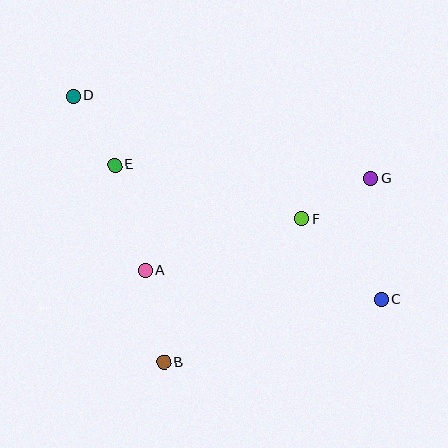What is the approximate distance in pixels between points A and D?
The distance between A and D is approximately 189 pixels.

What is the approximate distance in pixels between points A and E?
The distance between A and E is approximately 110 pixels.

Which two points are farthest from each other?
Points C and D are farthest from each other.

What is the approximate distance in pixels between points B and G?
The distance between B and G is approximately 277 pixels.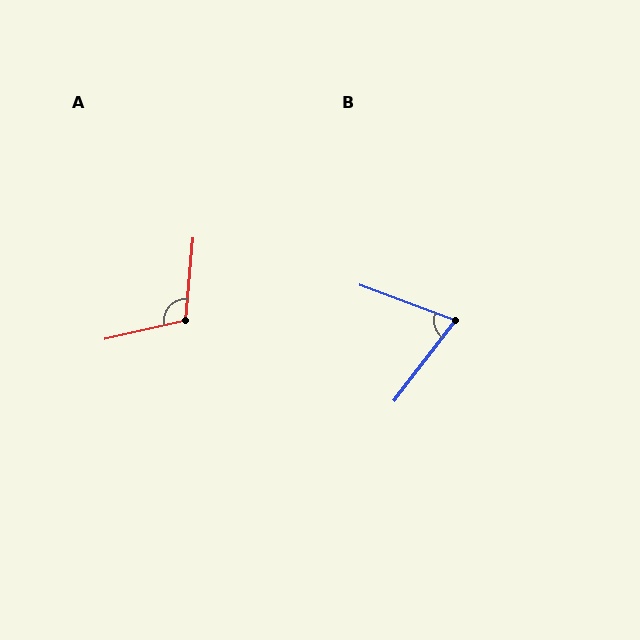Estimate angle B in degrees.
Approximately 73 degrees.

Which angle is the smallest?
B, at approximately 73 degrees.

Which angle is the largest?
A, at approximately 108 degrees.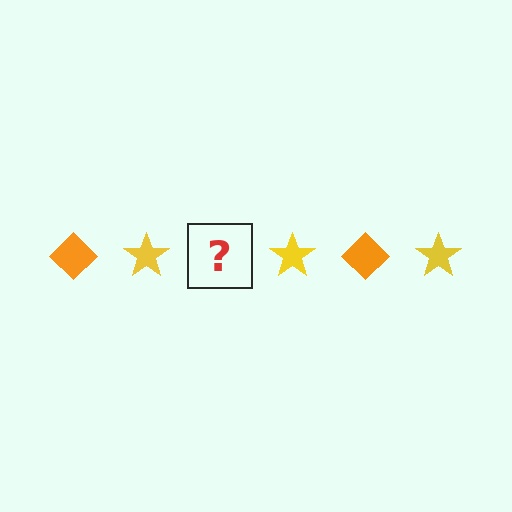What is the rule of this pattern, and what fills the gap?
The rule is that the pattern alternates between orange diamond and yellow star. The gap should be filled with an orange diamond.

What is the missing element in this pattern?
The missing element is an orange diamond.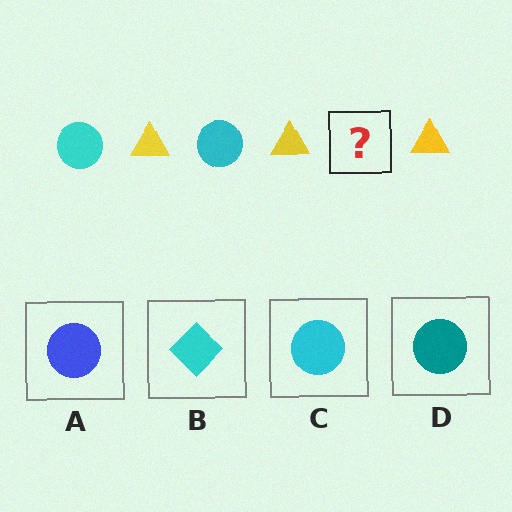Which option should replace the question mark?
Option C.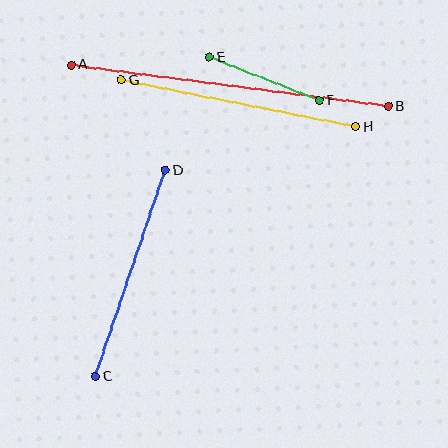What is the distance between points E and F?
The distance is approximately 118 pixels.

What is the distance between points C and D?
The distance is approximately 218 pixels.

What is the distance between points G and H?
The distance is approximately 239 pixels.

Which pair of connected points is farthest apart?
Points A and B are farthest apart.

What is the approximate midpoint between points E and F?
The midpoint is at approximately (264, 79) pixels.